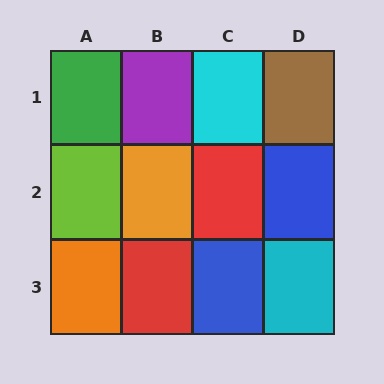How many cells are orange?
2 cells are orange.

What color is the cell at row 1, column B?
Purple.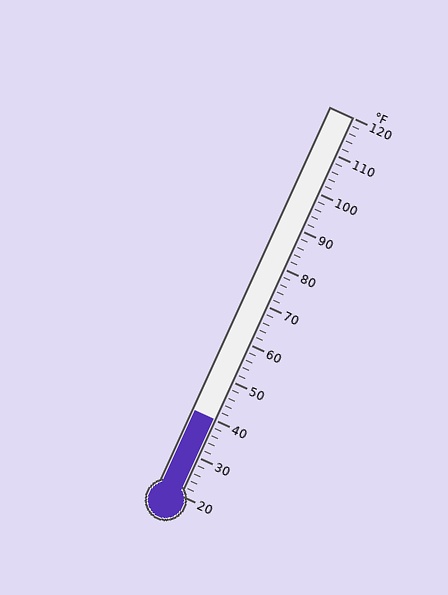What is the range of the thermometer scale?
The thermometer scale ranges from 20°F to 120°F.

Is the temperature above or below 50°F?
The temperature is below 50°F.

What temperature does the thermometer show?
The thermometer shows approximately 40°F.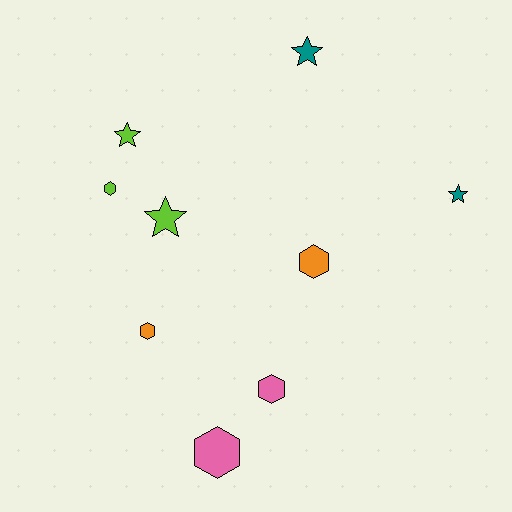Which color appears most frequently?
Lime, with 3 objects.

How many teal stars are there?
There are 2 teal stars.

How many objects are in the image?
There are 9 objects.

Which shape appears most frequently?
Hexagon, with 5 objects.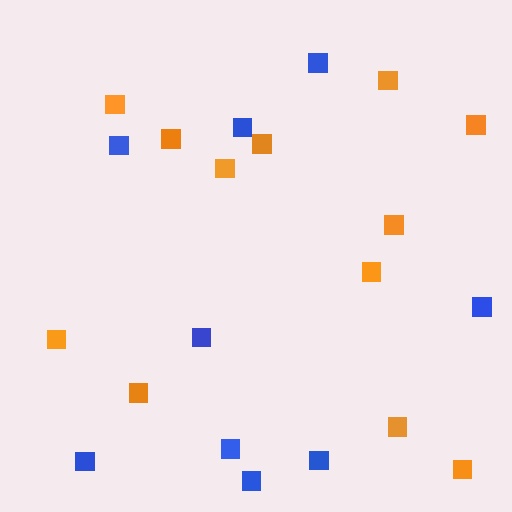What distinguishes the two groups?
There are 2 groups: one group of orange squares (12) and one group of blue squares (9).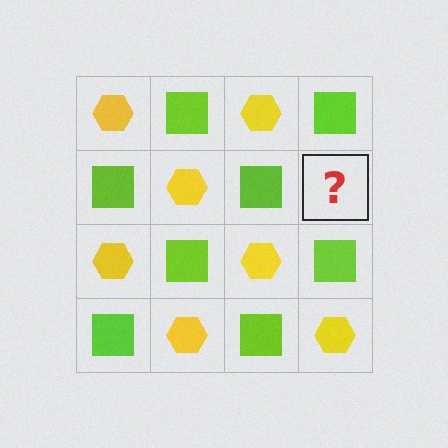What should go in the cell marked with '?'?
The missing cell should contain a yellow hexagon.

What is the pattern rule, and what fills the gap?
The rule is that it alternates yellow hexagon and lime square in a checkerboard pattern. The gap should be filled with a yellow hexagon.